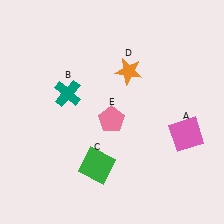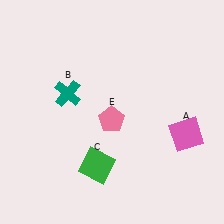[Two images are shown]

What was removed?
The orange star (D) was removed in Image 2.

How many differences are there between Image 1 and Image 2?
There is 1 difference between the two images.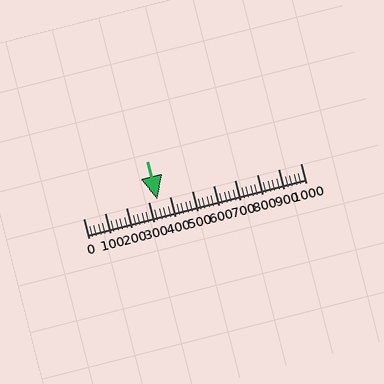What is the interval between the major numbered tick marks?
The major tick marks are spaced 100 units apart.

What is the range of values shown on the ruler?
The ruler shows values from 0 to 1000.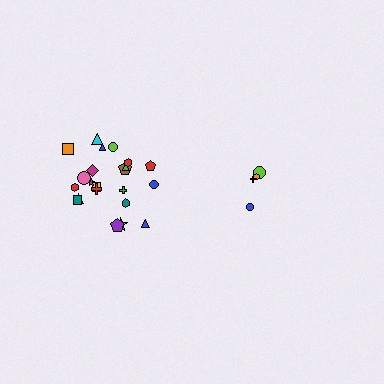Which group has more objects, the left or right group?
The left group.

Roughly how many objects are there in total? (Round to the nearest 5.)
Roughly 25 objects in total.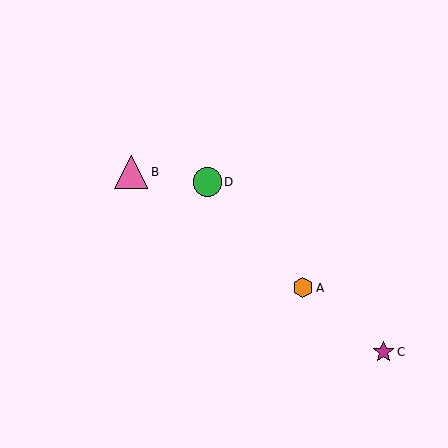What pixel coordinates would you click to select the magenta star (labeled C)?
Click at (383, 352) to select the magenta star C.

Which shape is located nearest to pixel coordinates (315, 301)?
The orange hexagon (labeled A) at (303, 288) is nearest to that location.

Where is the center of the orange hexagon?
The center of the orange hexagon is at (303, 288).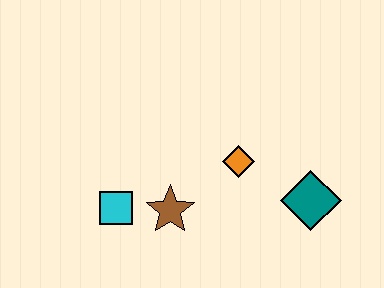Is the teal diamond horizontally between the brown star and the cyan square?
No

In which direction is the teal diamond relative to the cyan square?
The teal diamond is to the right of the cyan square.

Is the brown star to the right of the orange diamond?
No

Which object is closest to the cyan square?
The brown star is closest to the cyan square.